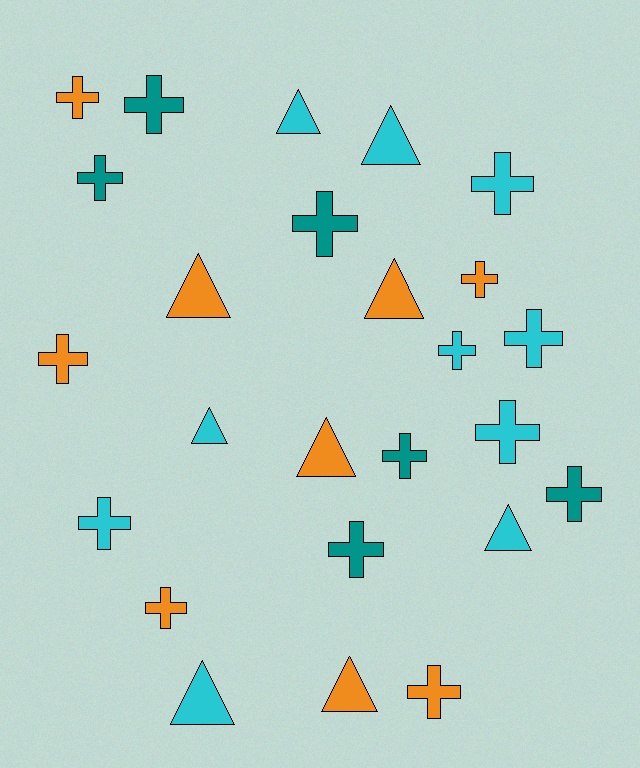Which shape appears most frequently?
Cross, with 16 objects.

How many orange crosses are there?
There are 5 orange crosses.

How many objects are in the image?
There are 25 objects.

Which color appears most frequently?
Cyan, with 10 objects.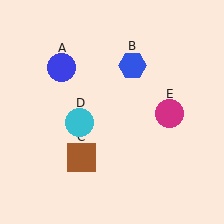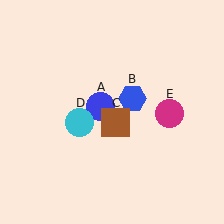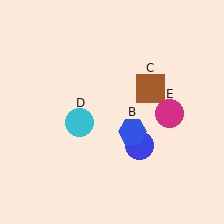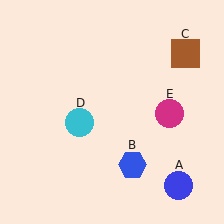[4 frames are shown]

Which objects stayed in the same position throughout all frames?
Cyan circle (object D) and magenta circle (object E) remained stationary.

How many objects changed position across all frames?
3 objects changed position: blue circle (object A), blue hexagon (object B), brown square (object C).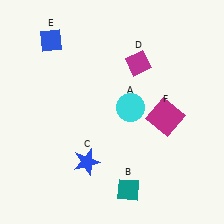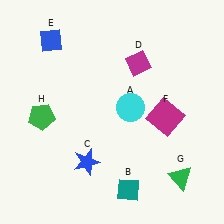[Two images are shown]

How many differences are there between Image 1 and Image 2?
There are 2 differences between the two images.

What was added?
A green triangle (G), a green pentagon (H) were added in Image 2.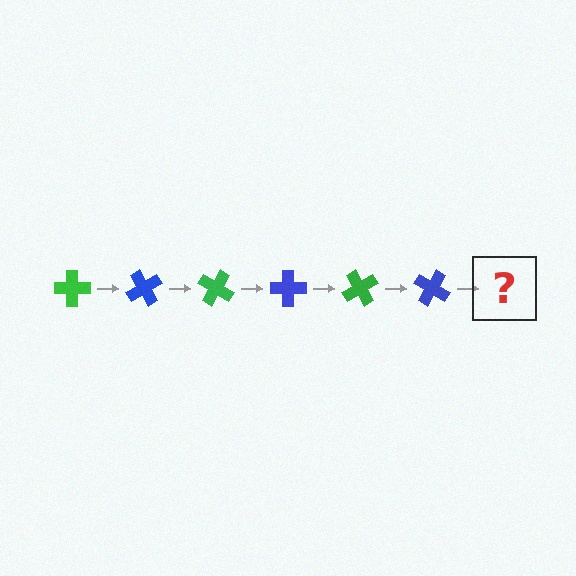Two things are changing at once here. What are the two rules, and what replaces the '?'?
The two rules are that it rotates 60 degrees each step and the color cycles through green and blue. The '?' should be a green cross, rotated 360 degrees from the start.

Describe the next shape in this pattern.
It should be a green cross, rotated 360 degrees from the start.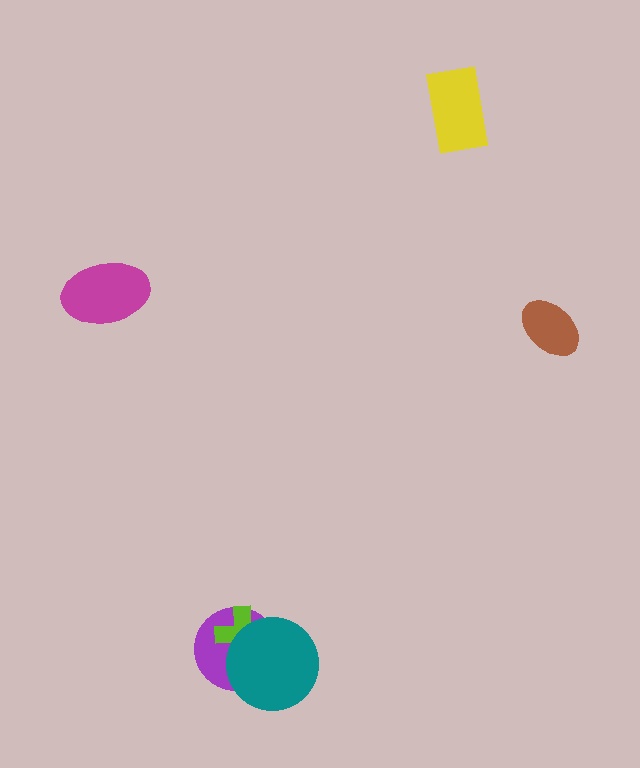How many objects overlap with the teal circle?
2 objects overlap with the teal circle.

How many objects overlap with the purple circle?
2 objects overlap with the purple circle.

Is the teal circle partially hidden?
No, no other shape covers it.